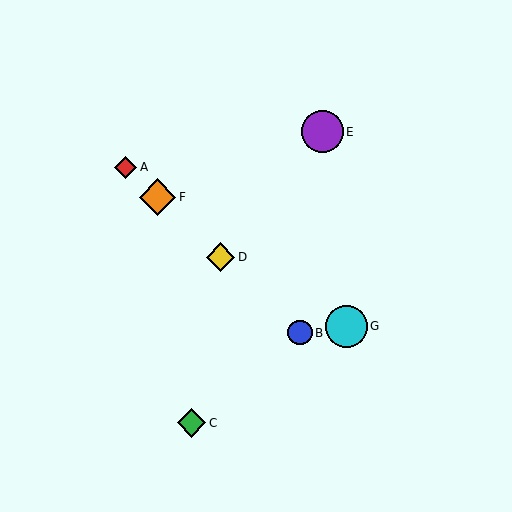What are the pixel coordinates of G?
Object G is at (346, 326).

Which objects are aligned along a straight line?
Objects A, B, D, F are aligned along a straight line.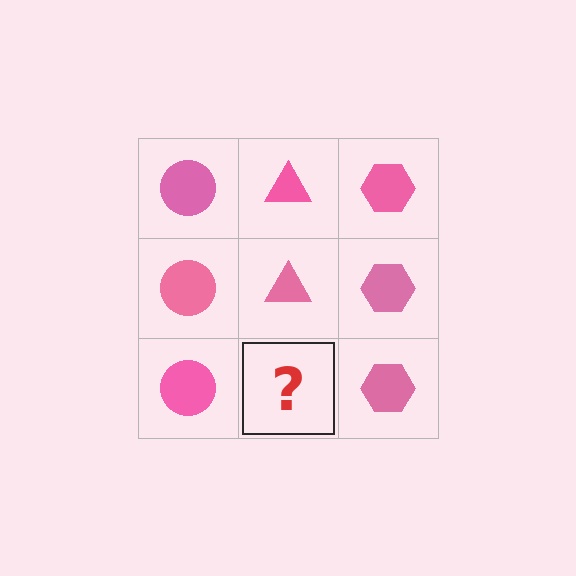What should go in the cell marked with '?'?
The missing cell should contain a pink triangle.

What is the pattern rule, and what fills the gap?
The rule is that each column has a consistent shape. The gap should be filled with a pink triangle.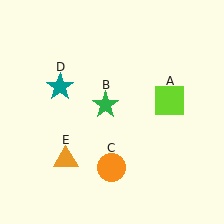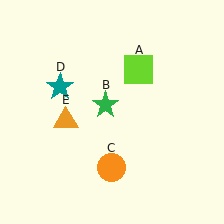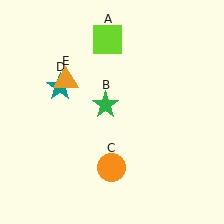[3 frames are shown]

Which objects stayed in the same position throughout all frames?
Green star (object B) and orange circle (object C) and teal star (object D) remained stationary.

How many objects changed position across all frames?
2 objects changed position: lime square (object A), orange triangle (object E).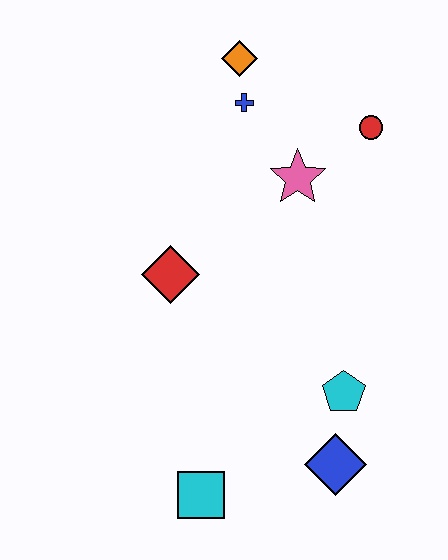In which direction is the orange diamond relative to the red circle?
The orange diamond is to the left of the red circle.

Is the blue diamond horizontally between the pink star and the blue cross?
No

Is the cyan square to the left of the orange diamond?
Yes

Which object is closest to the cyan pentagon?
The blue diamond is closest to the cyan pentagon.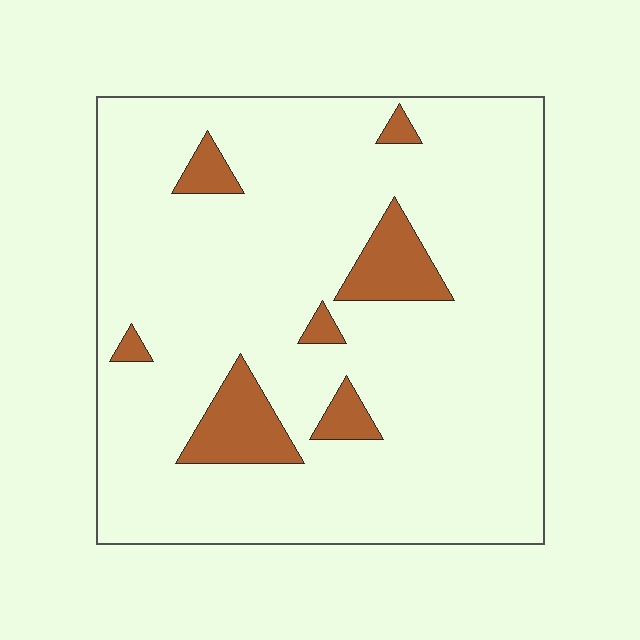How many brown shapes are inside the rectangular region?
7.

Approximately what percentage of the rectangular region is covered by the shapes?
Approximately 10%.